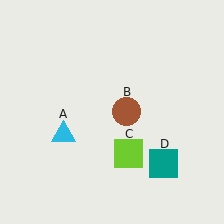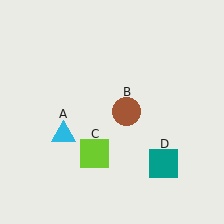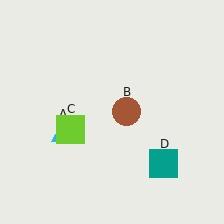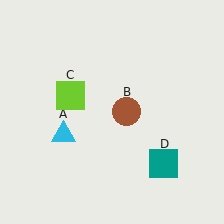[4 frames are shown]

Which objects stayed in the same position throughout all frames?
Cyan triangle (object A) and brown circle (object B) and teal square (object D) remained stationary.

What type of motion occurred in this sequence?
The lime square (object C) rotated clockwise around the center of the scene.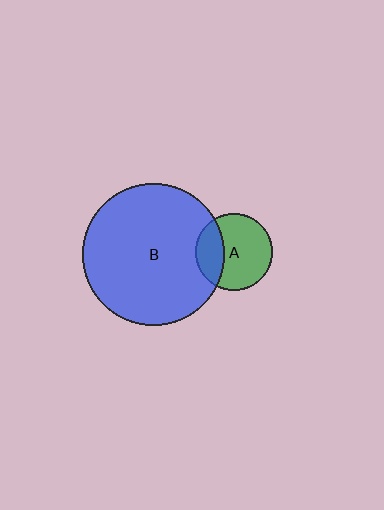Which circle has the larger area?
Circle B (blue).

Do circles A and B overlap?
Yes.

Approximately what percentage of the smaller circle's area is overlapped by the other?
Approximately 30%.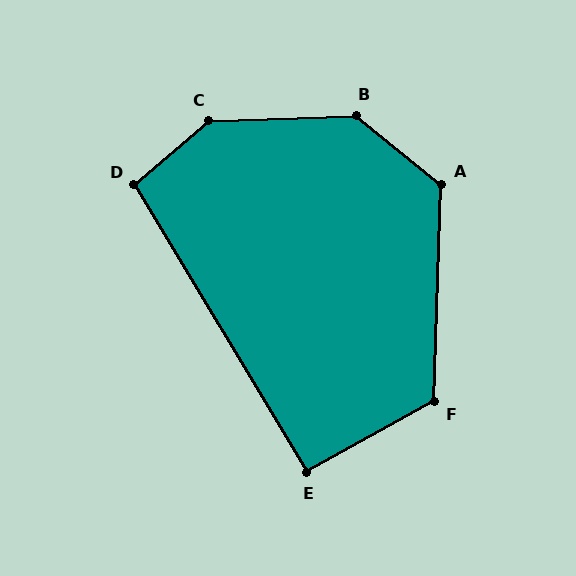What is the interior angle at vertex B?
Approximately 139 degrees (obtuse).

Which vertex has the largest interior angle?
C, at approximately 141 degrees.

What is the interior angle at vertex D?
Approximately 100 degrees (obtuse).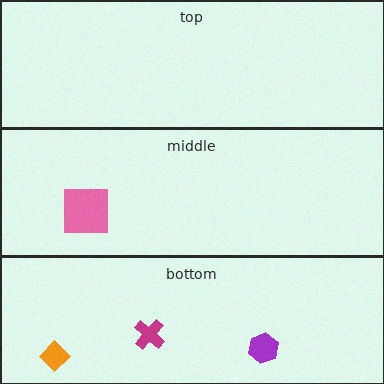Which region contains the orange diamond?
The bottom region.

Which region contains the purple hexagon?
The bottom region.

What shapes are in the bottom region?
The orange diamond, the magenta cross, the purple hexagon.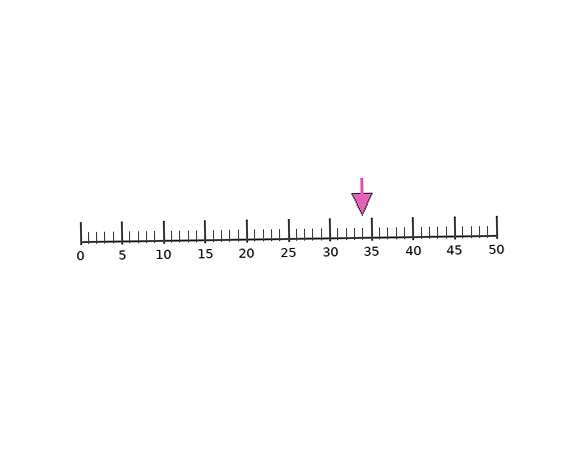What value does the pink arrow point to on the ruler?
The pink arrow points to approximately 34.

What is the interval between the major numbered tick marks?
The major tick marks are spaced 5 units apart.